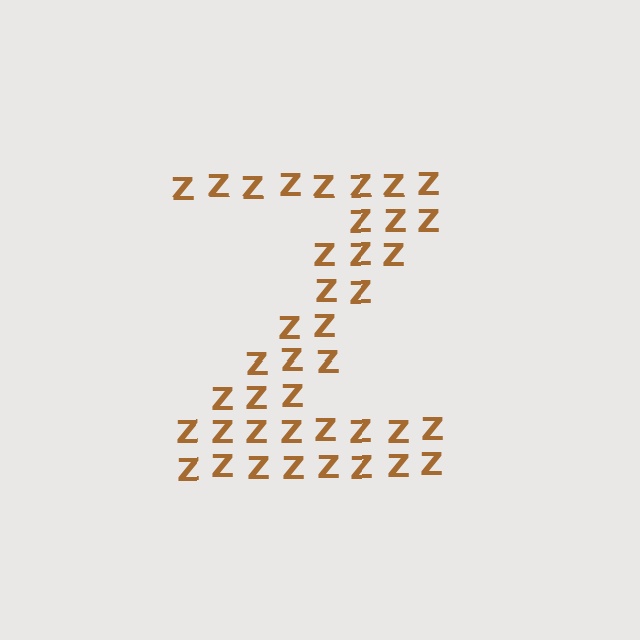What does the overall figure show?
The overall figure shows the letter Z.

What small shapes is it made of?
It is made of small letter Z's.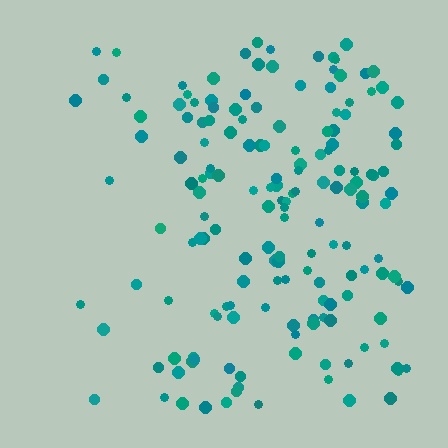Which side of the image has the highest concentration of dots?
The right.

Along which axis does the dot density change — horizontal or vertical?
Horizontal.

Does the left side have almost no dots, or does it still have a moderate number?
Still a moderate number, just noticeably fewer than the right.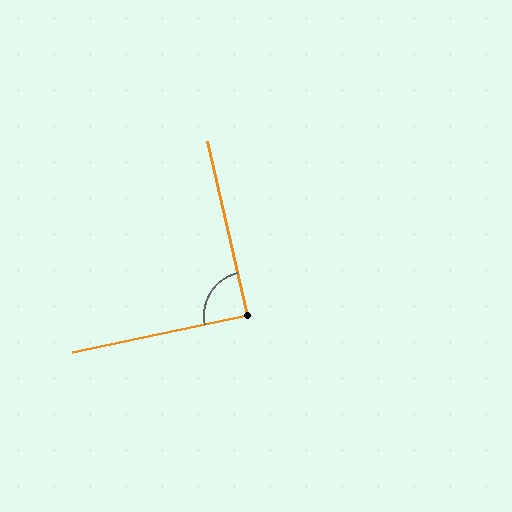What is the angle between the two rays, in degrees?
Approximately 89 degrees.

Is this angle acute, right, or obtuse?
It is approximately a right angle.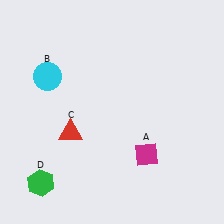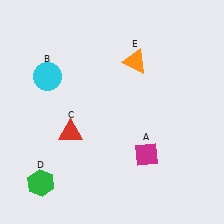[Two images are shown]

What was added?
An orange triangle (E) was added in Image 2.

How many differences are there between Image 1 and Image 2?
There is 1 difference between the two images.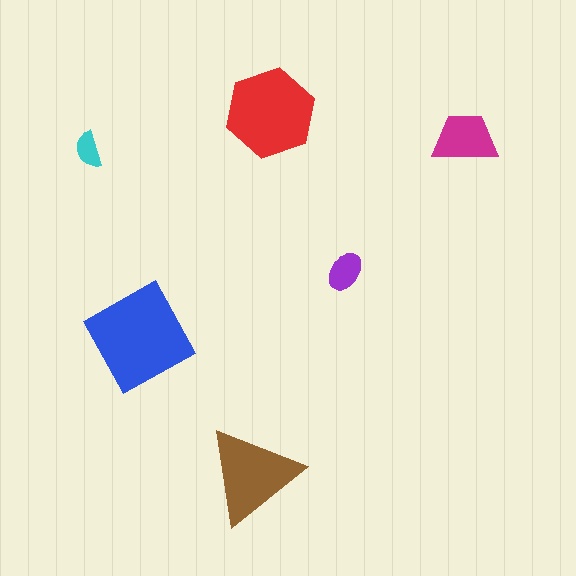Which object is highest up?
The red hexagon is topmost.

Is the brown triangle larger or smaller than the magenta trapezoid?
Larger.